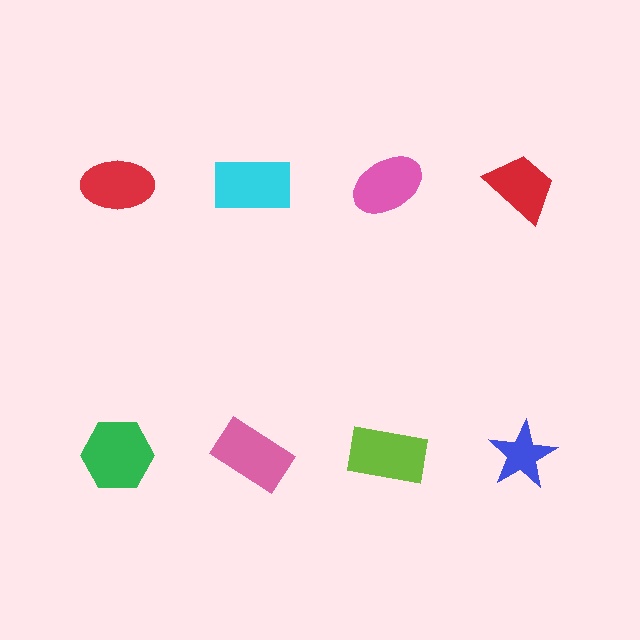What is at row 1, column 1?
A red ellipse.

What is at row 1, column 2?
A cyan rectangle.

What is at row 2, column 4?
A blue star.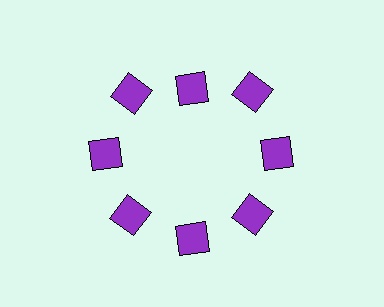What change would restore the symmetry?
The symmetry would be restored by moving it outward, back onto the ring so that all 8 squares sit at equal angles and equal distance from the center.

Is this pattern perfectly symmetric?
No. The 8 purple squares are arranged in a ring, but one element near the 12 o'clock position is pulled inward toward the center, breaking the 8-fold rotational symmetry.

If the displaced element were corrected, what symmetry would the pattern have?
It would have 8-fold rotational symmetry — the pattern would map onto itself every 45 degrees.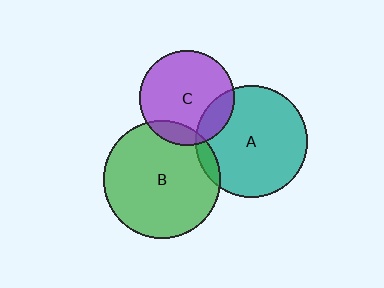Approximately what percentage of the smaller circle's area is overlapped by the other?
Approximately 15%.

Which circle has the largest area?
Circle B (green).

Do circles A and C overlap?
Yes.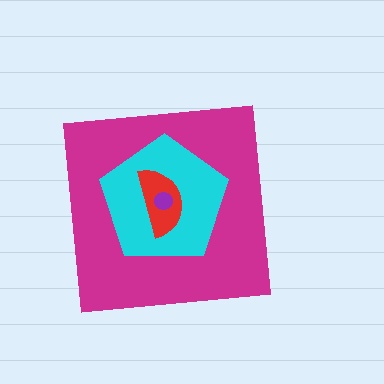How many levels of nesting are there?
4.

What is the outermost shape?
The magenta square.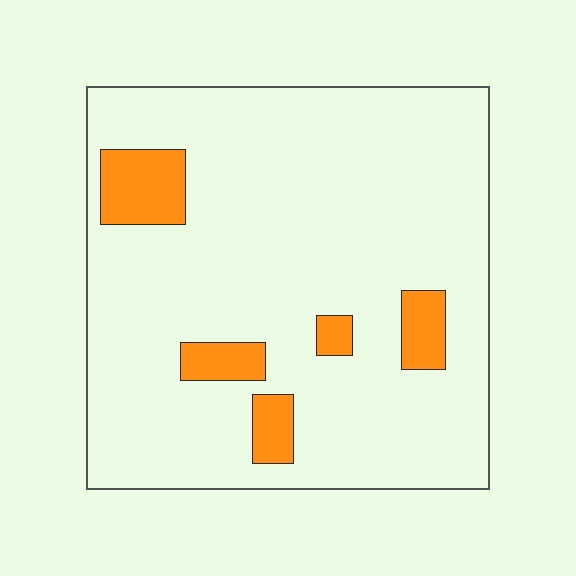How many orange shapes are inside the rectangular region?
5.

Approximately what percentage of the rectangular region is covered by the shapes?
Approximately 10%.